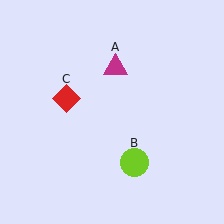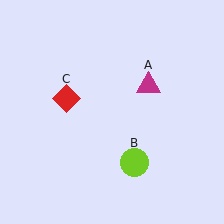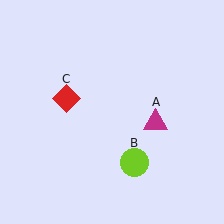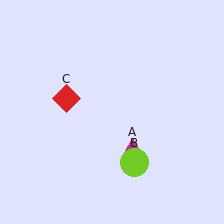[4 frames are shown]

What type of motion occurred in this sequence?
The magenta triangle (object A) rotated clockwise around the center of the scene.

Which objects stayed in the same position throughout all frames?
Lime circle (object B) and red diamond (object C) remained stationary.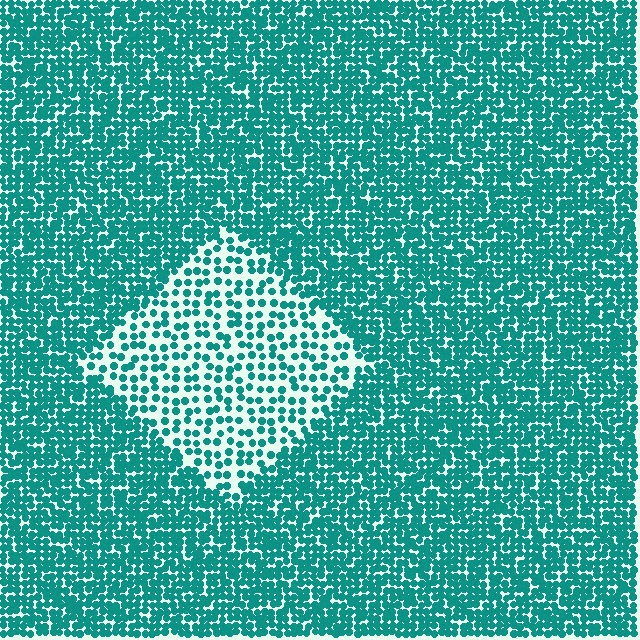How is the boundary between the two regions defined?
The boundary is defined by a change in element density (approximately 2.3x ratio). All elements are the same color, size, and shape.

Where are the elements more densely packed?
The elements are more densely packed outside the diamond boundary.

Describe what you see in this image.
The image contains small teal elements arranged at two different densities. A diamond-shaped region is visible where the elements are less densely packed than the surrounding area.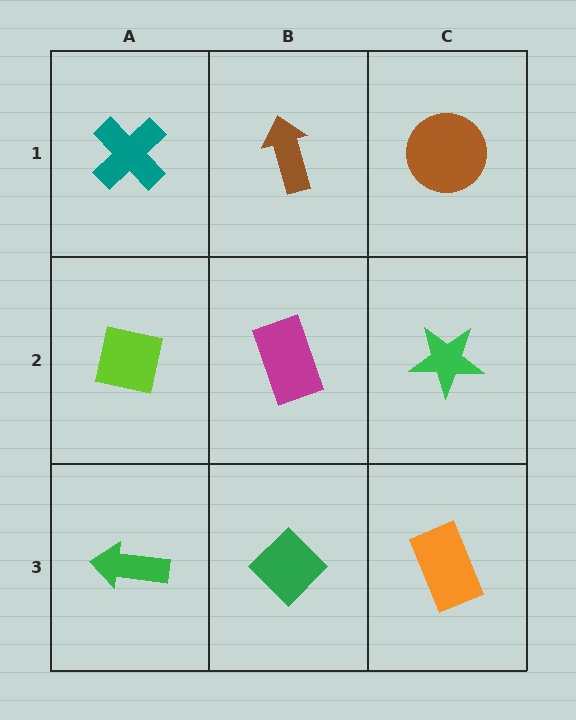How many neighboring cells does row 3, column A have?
2.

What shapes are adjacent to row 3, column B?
A magenta rectangle (row 2, column B), a green arrow (row 3, column A), an orange rectangle (row 3, column C).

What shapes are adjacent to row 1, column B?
A magenta rectangle (row 2, column B), a teal cross (row 1, column A), a brown circle (row 1, column C).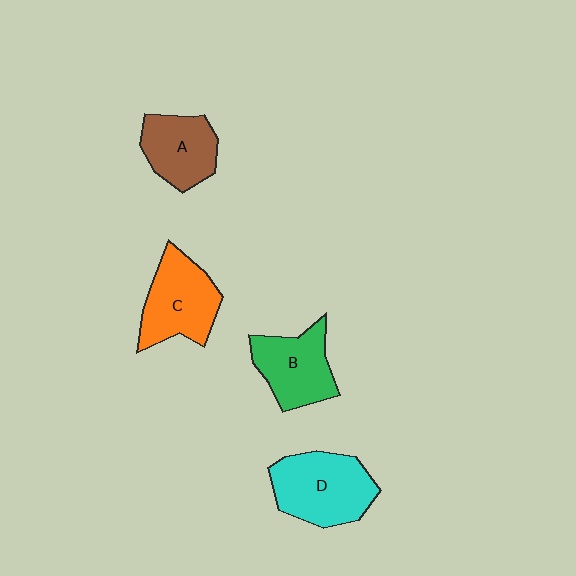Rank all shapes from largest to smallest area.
From largest to smallest: D (cyan), C (orange), B (green), A (brown).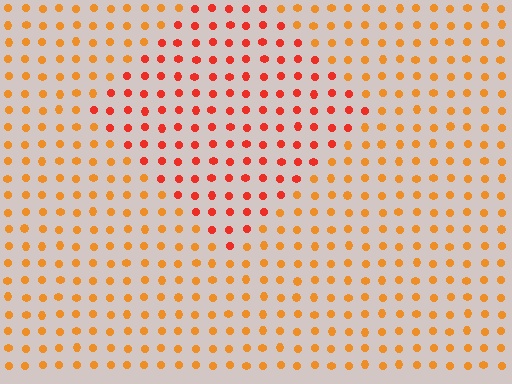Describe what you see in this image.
The image is filled with small orange elements in a uniform arrangement. A diamond-shaped region is visible where the elements are tinted to a slightly different hue, forming a subtle color boundary.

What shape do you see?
I see a diamond.